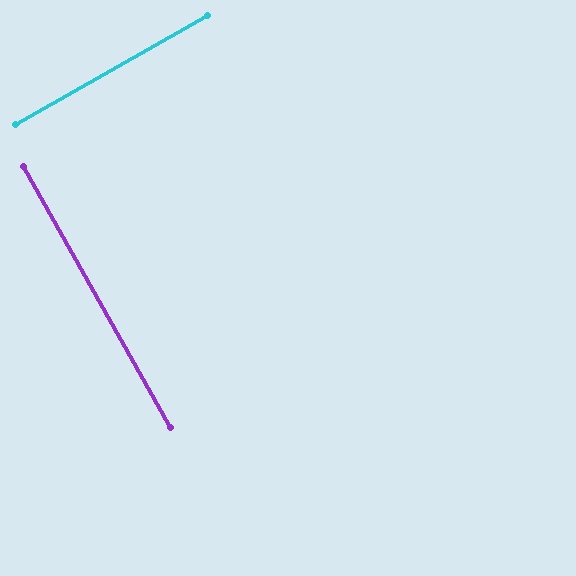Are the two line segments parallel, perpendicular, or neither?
Perpendicular — they meet at approximately 90°.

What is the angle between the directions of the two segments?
Approximately 90 degrees.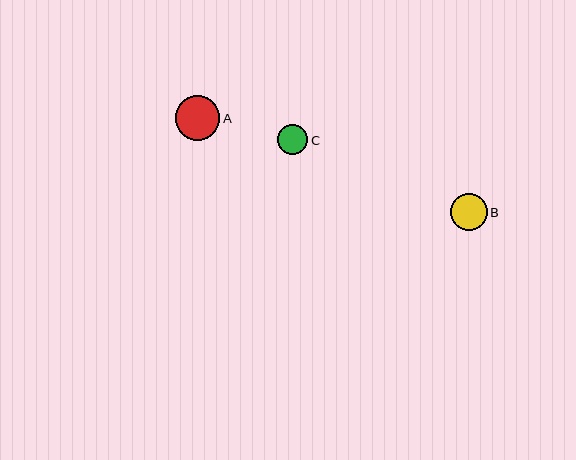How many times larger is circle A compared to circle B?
Circle A is approximately 1.2 times the size of circle B.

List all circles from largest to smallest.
From largest to smallest: A, B, C.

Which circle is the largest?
Circle A is the largest with a size of approximately 45 pixels.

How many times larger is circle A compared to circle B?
Circle A is approximately 1.2 times the size of circle B.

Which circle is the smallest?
Circle C is the smallest with a size of approximately 30 pixels.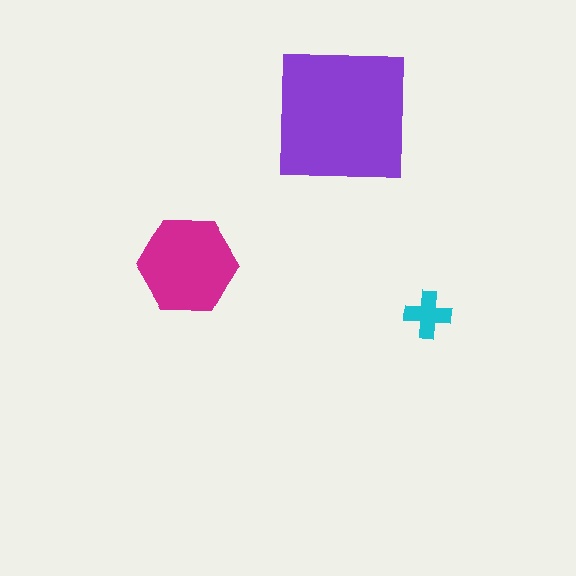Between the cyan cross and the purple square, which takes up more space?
The purple square.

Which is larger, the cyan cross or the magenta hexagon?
The magenta hexagon.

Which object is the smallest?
The cyan cross.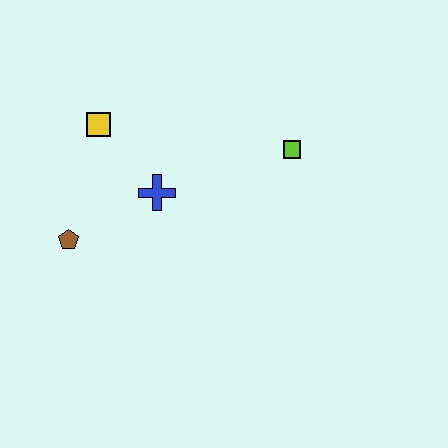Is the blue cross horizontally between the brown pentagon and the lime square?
Yes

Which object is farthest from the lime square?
The brown pentagon is farthest from the lime square.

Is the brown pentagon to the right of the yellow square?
No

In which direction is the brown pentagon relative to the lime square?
The brown pentagon is to the left of the lime square.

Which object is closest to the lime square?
The blue cross is closest to the lime square.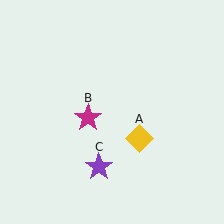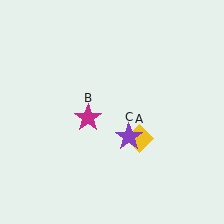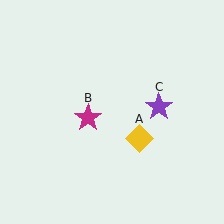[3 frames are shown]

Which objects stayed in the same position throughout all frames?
Yellow diamond (object A) and magenta star (object B) remained stationary.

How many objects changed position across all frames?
1 object changed position: purple star (object C).